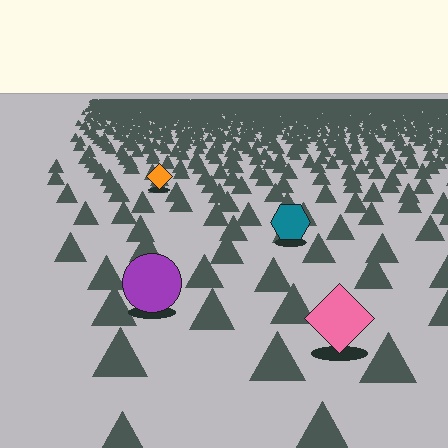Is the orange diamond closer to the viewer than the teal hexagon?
No. The teal hexagon is closer — you can tell from the texture gradient: the ground texture is coarser near it.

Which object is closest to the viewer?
The pink diamond is closest. The texture marks near it are larger and more spread out.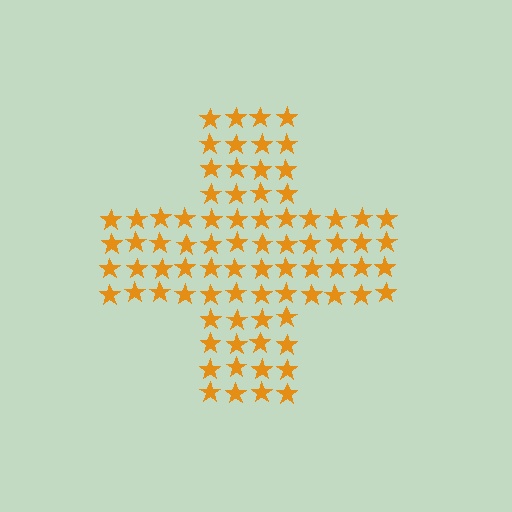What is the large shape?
The large shape is a cross.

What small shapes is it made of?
It is made of small stars.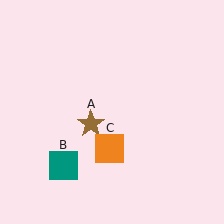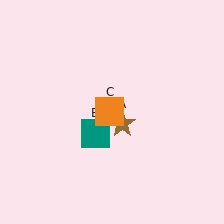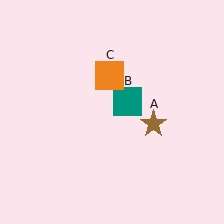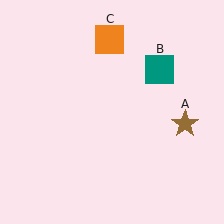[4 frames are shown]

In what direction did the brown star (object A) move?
The brown star (object A) moved right.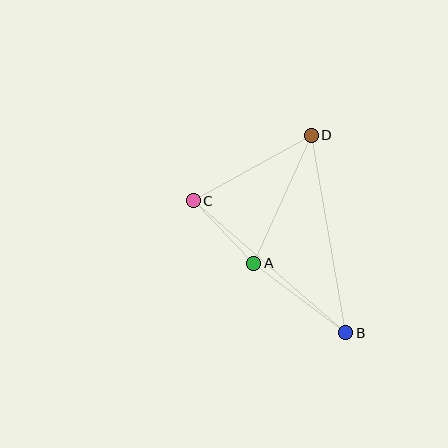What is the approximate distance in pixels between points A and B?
The distance between A and B is approximately 115 pixels.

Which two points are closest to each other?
Points A and C are closest to each other.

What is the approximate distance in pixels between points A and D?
The distance between A and D is approximately 140 pixels.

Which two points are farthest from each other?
Points B and C are farthest from each other.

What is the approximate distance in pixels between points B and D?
The distance between B and D is approximately 200 pixels.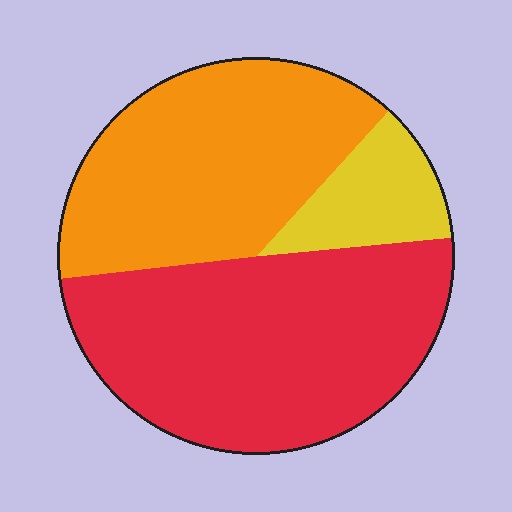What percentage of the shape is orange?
Orange covers about 40% of the shape.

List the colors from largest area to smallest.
From largest to smallest: red, orange, yellow.